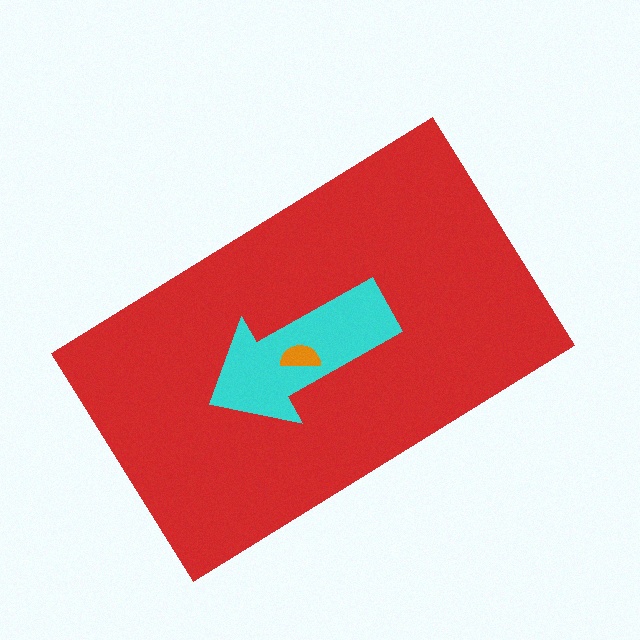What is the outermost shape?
The red rectangle.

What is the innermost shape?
The orange semicircle.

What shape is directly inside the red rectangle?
The cyan arrow.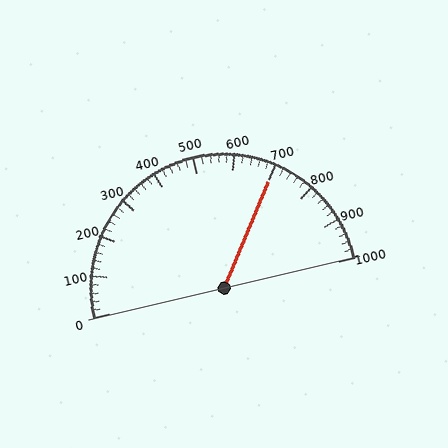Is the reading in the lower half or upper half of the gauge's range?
The reading is in the upper half of the range (0 to 1000).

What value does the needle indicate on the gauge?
The needle indicates approximately 700.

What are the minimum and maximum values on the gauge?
The gauge ranges from 0 to 1000.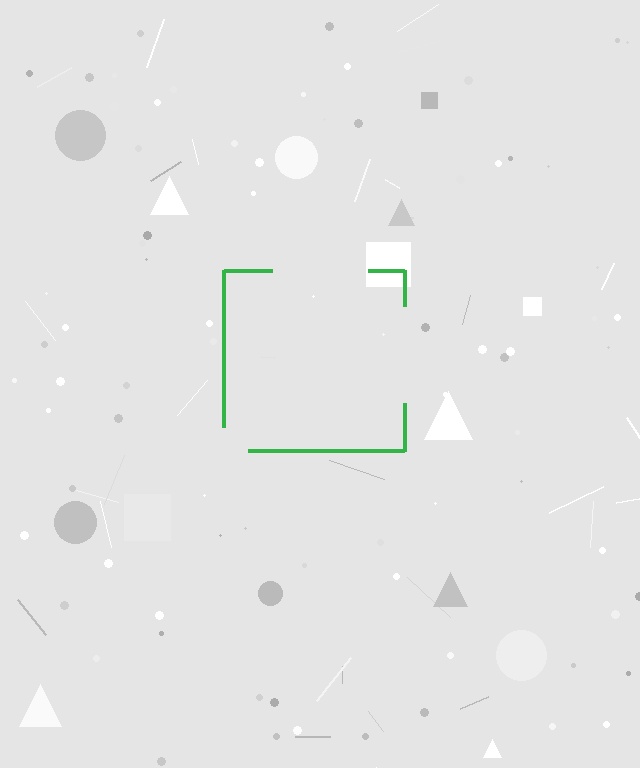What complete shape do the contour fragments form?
The contour fragments form a square.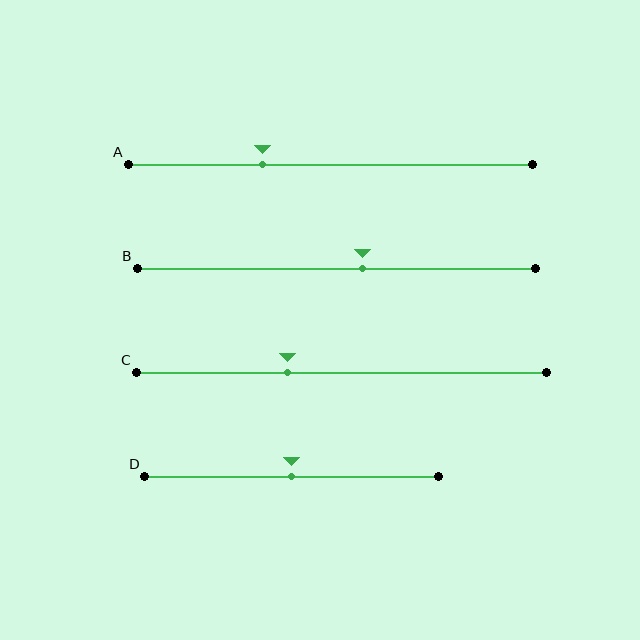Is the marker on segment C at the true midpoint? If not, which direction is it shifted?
No, the marker on segment C is shifted to the left by about 13% of the segment length.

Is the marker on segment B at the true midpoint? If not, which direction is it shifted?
No, the marker on segment B is shifted to the right by about 6% of the segment length.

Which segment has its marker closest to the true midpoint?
Segment D has its marker closest to the true midpoint.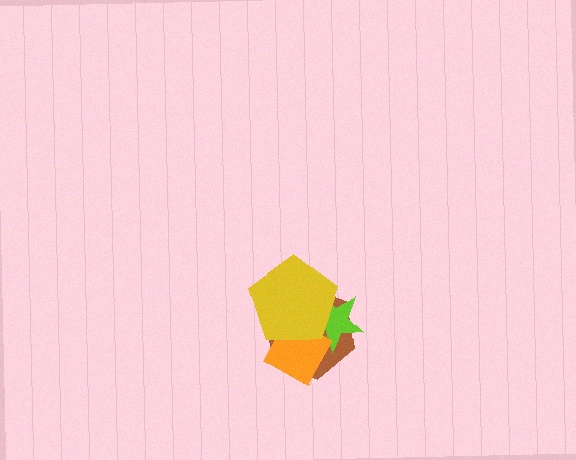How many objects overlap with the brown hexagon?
3 objects overlap with the brown hexagon.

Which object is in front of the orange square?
The yellow pentagon is in front of the orange square.